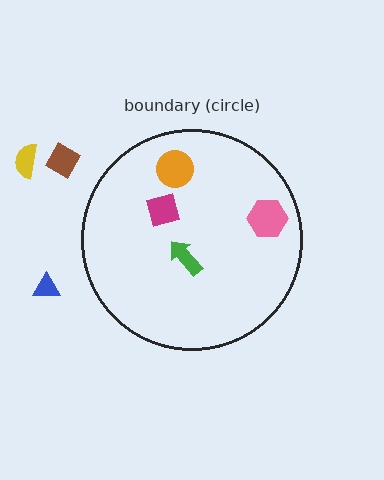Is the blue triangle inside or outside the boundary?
Outside.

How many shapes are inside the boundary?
4 inside, 3 outside.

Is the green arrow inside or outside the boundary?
Inside.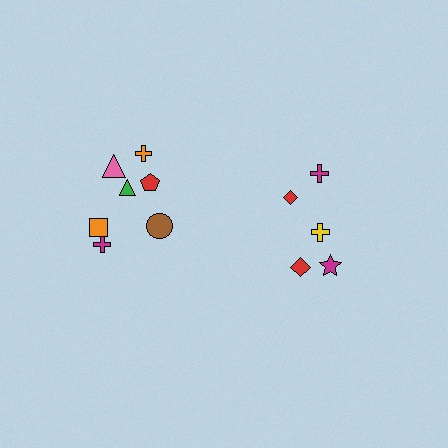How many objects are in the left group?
There are 7 objects.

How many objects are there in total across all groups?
There are 12 objects.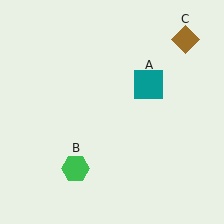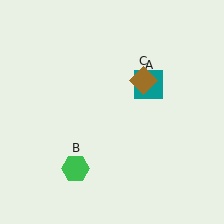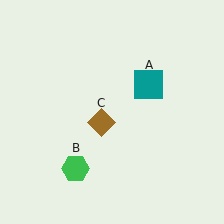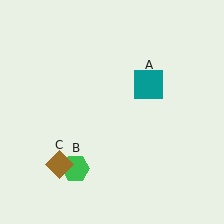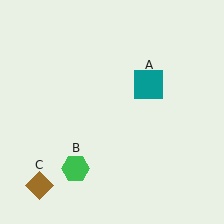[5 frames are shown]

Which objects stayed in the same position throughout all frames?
Teal square (object A) and green hexagon (object B) remained stationary.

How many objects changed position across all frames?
1 object changed position: brown diamond (object C).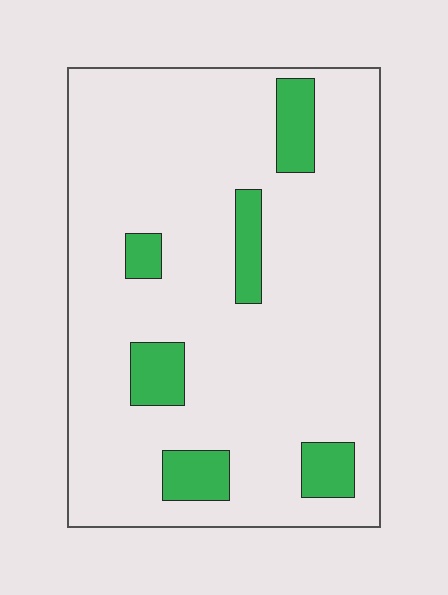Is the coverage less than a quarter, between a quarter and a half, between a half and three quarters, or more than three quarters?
Less than a quarter.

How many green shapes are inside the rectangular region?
6.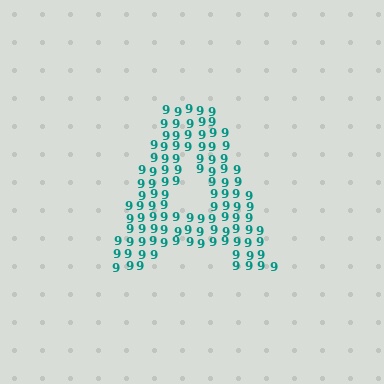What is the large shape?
The large shape is the letter A.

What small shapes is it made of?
It is made of small digit 9's.